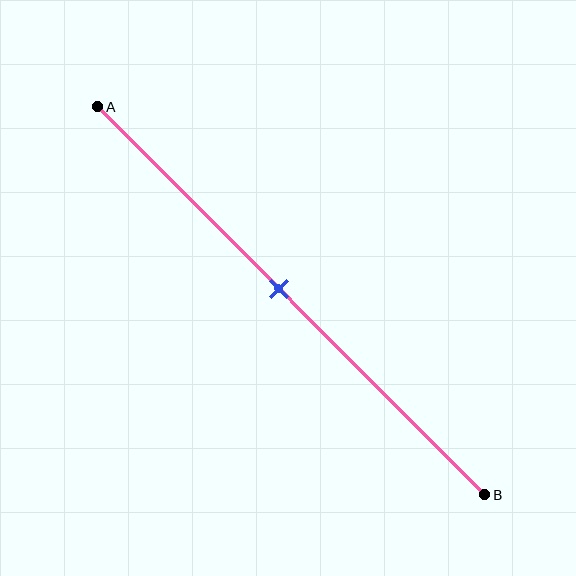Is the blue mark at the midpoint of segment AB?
No, the mark is at about 45% from A, not at the 50% midpoint.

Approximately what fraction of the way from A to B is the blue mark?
The blue mark is approximately 45% of the way from A to B.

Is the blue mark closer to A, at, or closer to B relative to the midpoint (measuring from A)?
The blue mark is closer to point A than the midpoint of segment AB.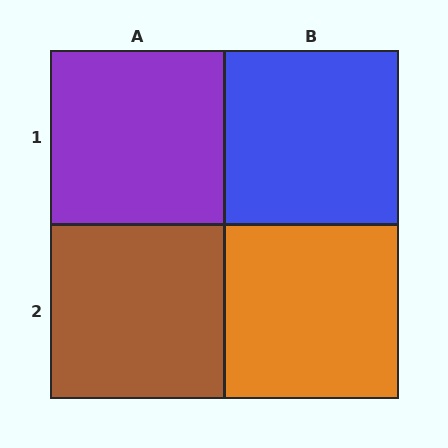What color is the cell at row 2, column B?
Orange.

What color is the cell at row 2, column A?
Brown.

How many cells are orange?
1 cell is orange.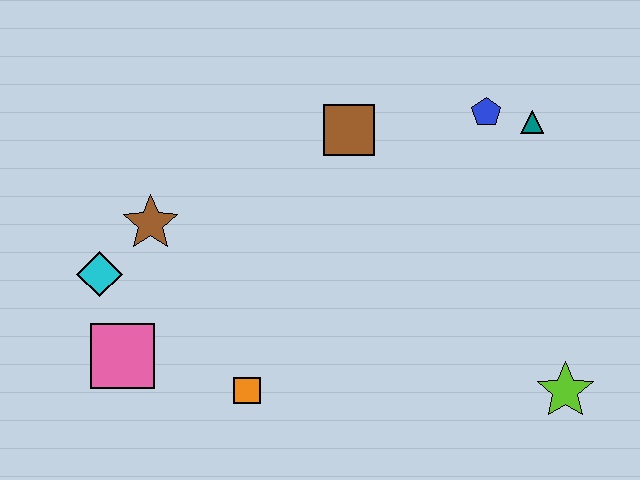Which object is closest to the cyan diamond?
The brown star is closest to the cyan diamond.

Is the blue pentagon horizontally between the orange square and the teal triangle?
Yes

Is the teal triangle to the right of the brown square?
Yes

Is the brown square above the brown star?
Yes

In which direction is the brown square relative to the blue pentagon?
The brown square is to the left of the blue pentagon.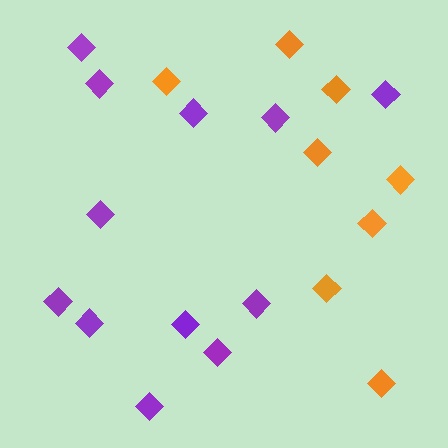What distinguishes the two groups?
There are 2 groups: one group of orange diamonds (8) and one group of purple diamonds (12).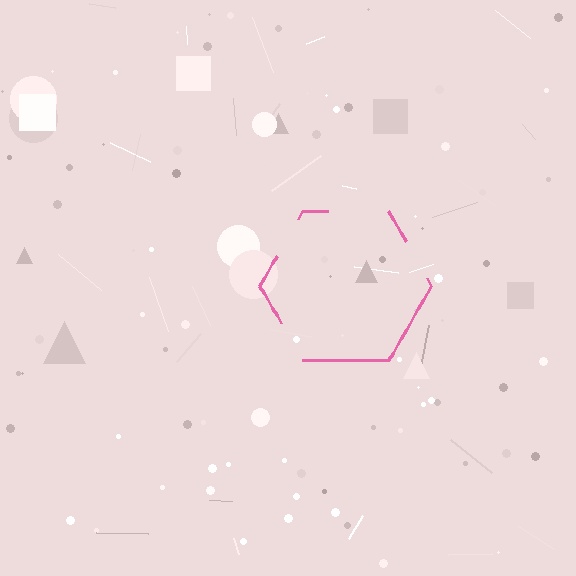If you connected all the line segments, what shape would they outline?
They would outline a hexagon.